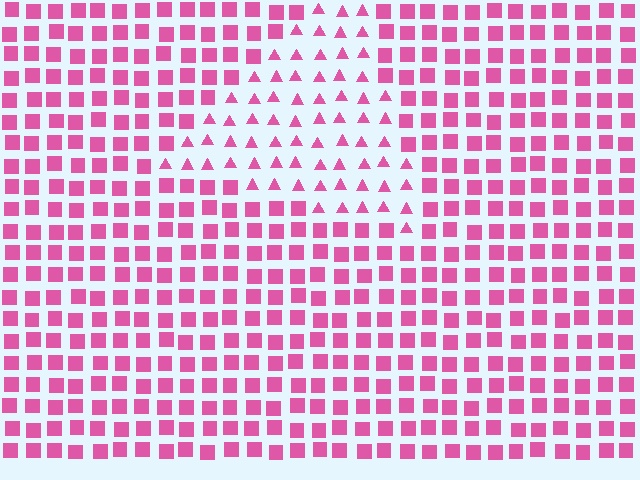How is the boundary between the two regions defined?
The boundary is defined by a change in element shape: triangles inside vs. squares outside. All elements share the same color and spacing.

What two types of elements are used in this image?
The image uses triangles inside the triangle region and squares outside it.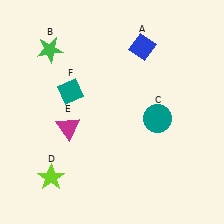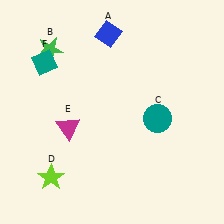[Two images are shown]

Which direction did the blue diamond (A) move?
The blue diamond (A) moved left.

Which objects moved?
The objects that moved are: the blue diamond (A), the teal diamond (F).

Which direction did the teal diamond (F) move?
The teal diamond (F) moved up.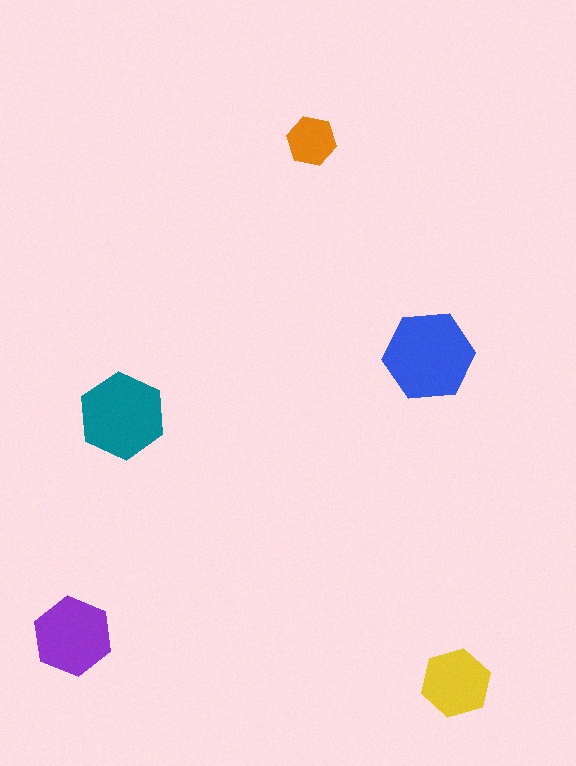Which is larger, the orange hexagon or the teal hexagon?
The teal one.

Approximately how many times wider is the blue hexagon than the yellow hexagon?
About 1.5 times wider.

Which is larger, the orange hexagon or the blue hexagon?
The blue one.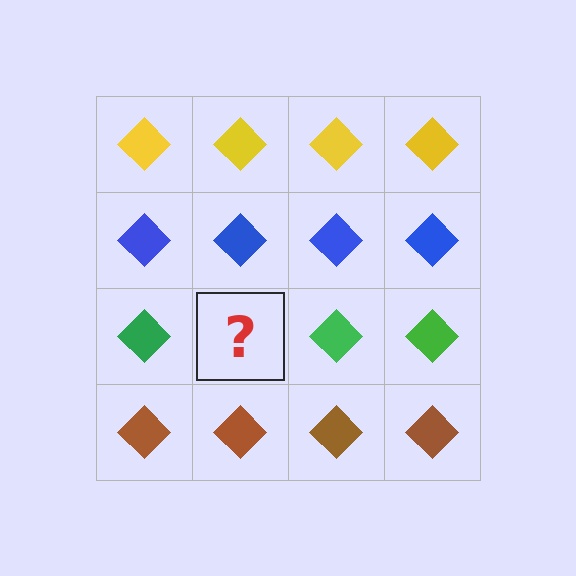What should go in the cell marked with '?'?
The missing cell should contain a green diamond.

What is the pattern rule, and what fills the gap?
The rule is that each row has a consistent color. The gap should be filled with a green diamond.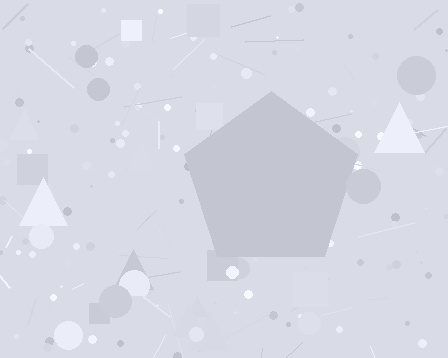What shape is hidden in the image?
A pentagon is hidden in the image.